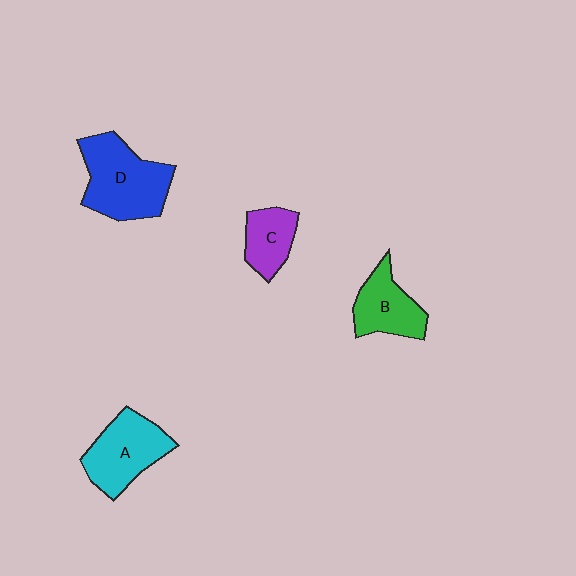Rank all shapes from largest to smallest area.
From largest to smallest: D (blue), A (cyan), B (green), C (purple).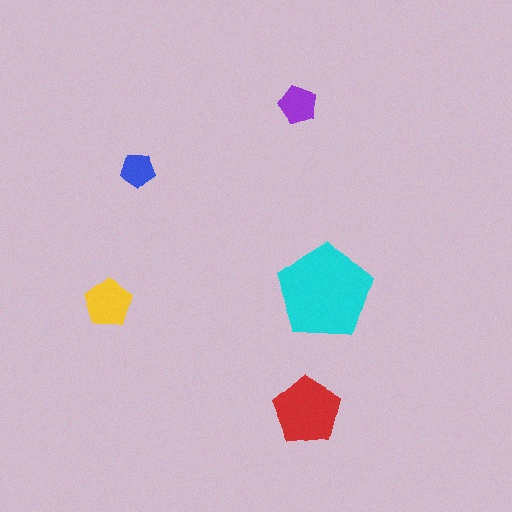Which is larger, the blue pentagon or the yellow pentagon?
The yellow one.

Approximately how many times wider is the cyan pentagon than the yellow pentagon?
About 2 times wider.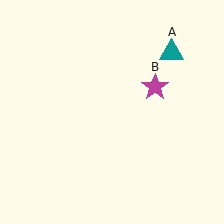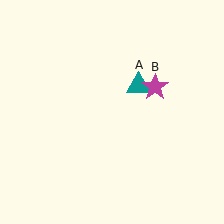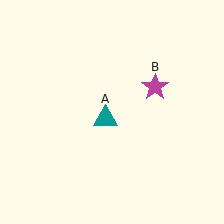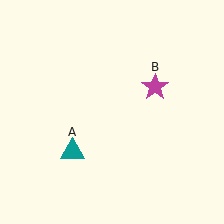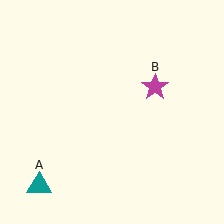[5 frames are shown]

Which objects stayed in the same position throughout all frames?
Magenta star (object B) remained stationary.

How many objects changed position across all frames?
1 object changed position: teal triangle (object A).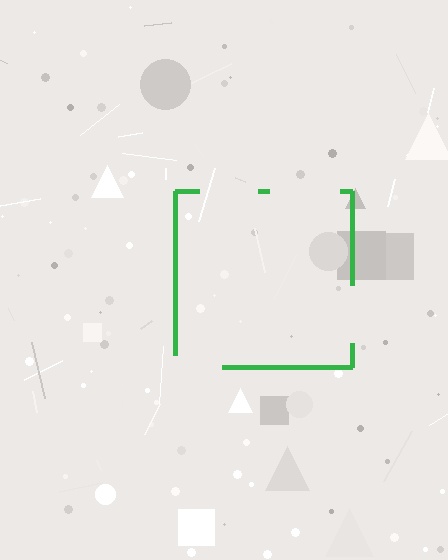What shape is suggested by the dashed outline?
The dashed outline suggests a square.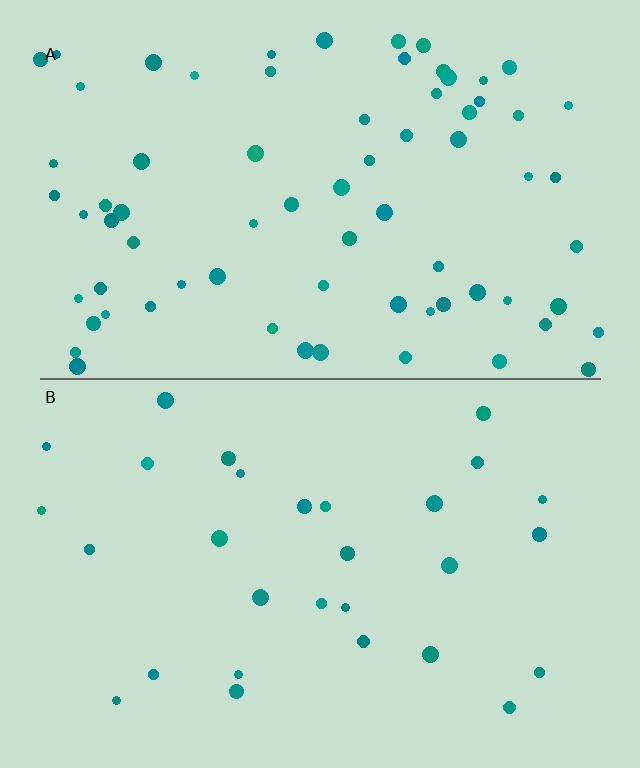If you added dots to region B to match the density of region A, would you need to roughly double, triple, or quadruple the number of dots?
Approximately double.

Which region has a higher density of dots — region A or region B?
A (the top).